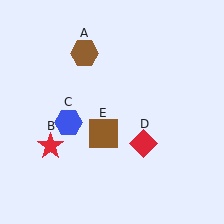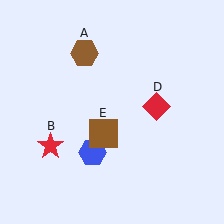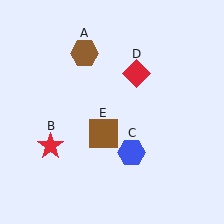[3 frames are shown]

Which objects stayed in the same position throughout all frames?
Brown hexagon (object A) and red star (object B) and brown square (object E) remained stationary.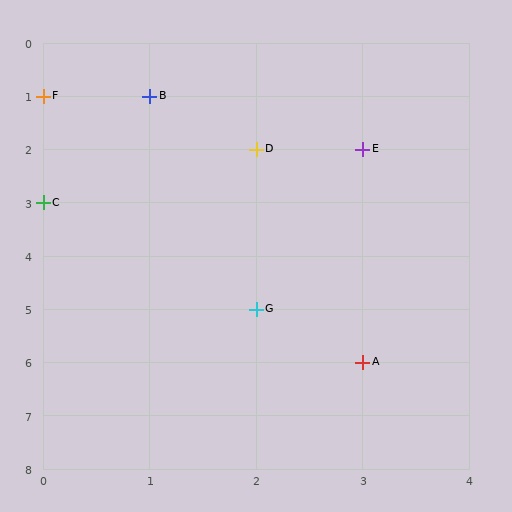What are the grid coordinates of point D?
Point D is at grid coordinates (2, 2).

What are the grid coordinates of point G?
Point G is at grid coordinates (2, 5).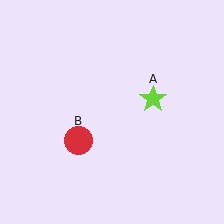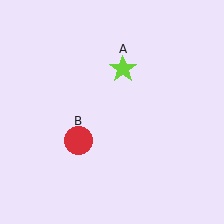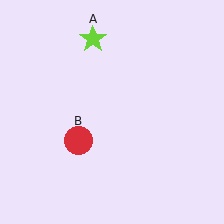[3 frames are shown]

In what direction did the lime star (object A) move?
The lime star (object A) moved up and to the left.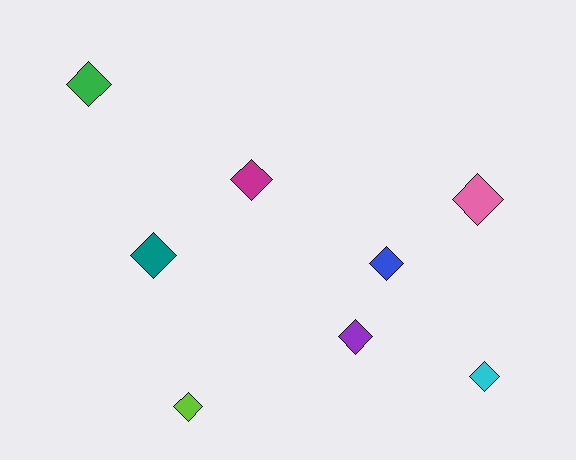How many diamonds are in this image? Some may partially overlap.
There are 8 diamonds.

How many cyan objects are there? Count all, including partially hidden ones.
There is 1 cyan object.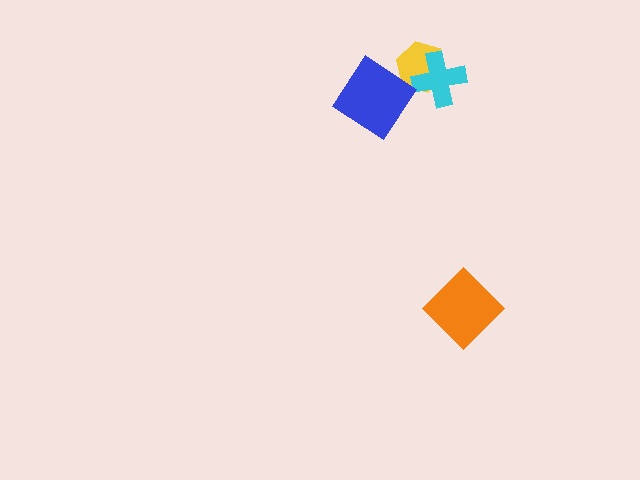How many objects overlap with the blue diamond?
0 objects overlap with the blue diamond.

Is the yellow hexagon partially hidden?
Yes, it is partially covered by another shape.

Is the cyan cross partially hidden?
No, no other shape covers it.